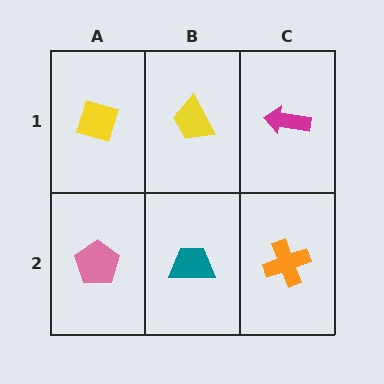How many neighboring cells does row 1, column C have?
2.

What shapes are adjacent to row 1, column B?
A teal trapezoid (row 2, column B), a yellow diamond (row 1, column A), a magenta arrow (row 1, column C).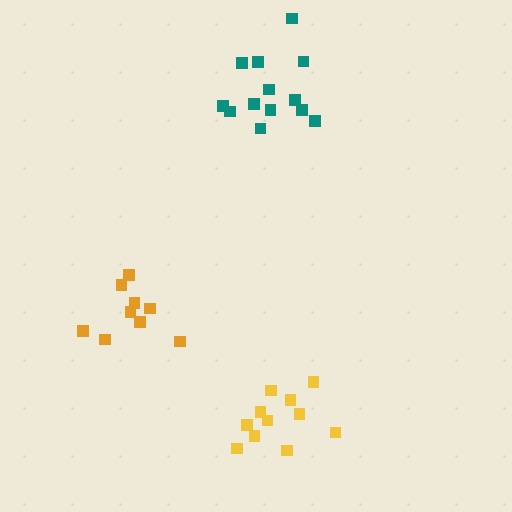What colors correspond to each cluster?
The clusters are colored: teal, yellow, orange.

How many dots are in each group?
Group 1: 13 dots, Group 2: 11 dots, Group 3: 9 dots (33 total).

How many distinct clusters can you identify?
There are 3 distinct clusters.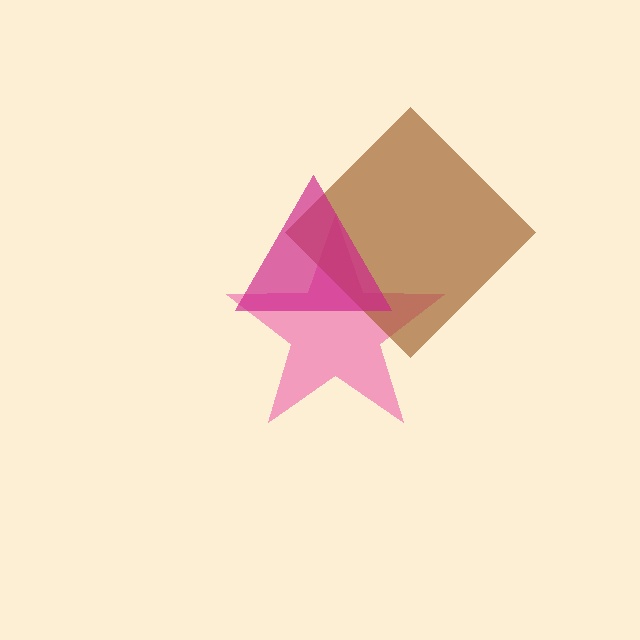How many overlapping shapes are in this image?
There are 3 overlapping shapes in the image.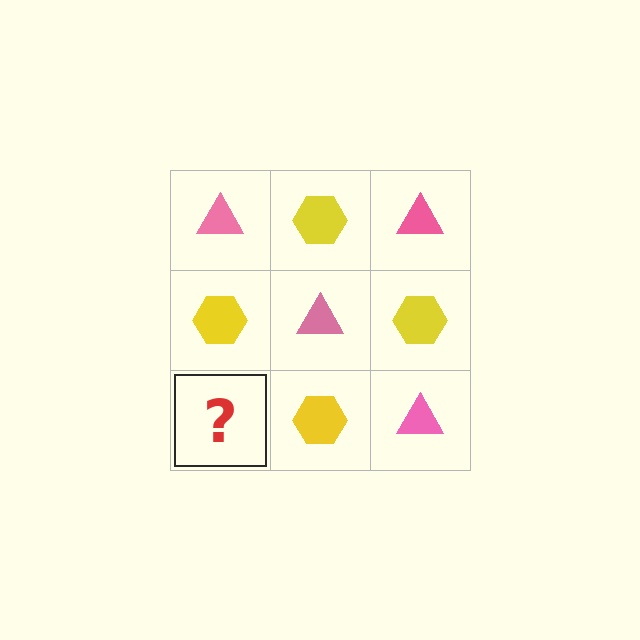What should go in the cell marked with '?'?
The missing cell should contain a pink triangle.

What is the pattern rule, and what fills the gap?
The rule is that it alternates pink triangle and yellow hexagon in a checkerboard pattern. The gap should be filled with a pink triangle.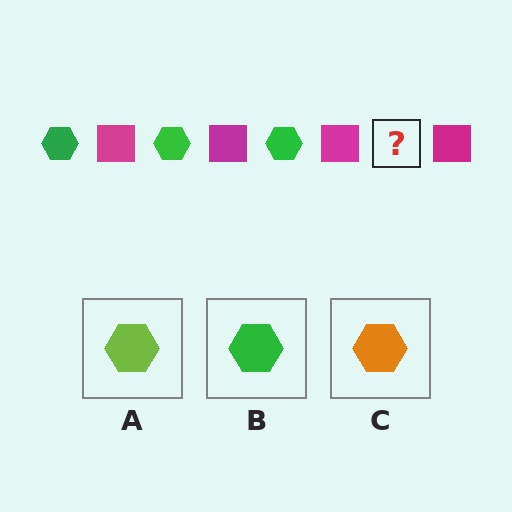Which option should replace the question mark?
Option B.